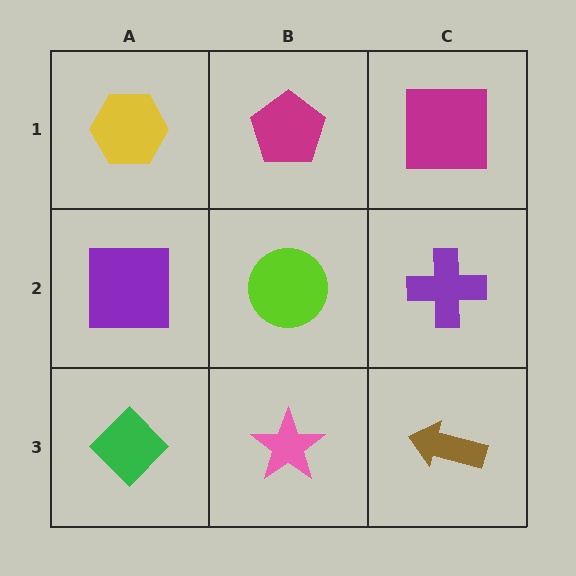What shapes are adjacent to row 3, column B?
A lime circle (row 2, column B), a green diamond (row 3, column A), a brown arrow (row 3, column C).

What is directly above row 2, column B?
A magenta pentagon.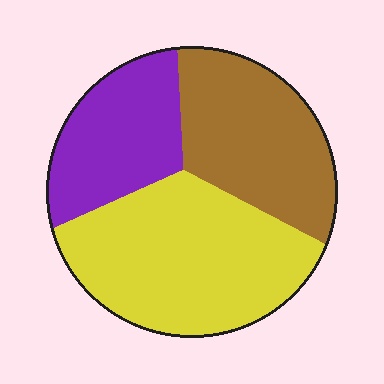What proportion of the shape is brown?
Brown covers around 30% of the shape.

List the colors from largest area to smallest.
From largest to smallest: yellow, brown, purple.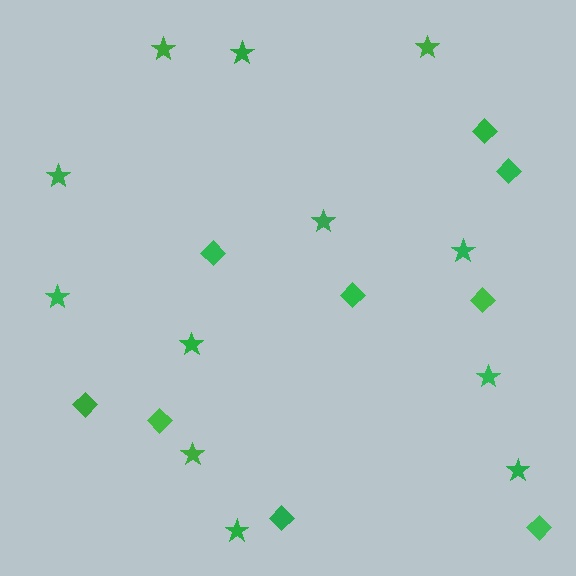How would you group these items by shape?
There are 2 groups: one group of stars (12) and one group of diamonds (9).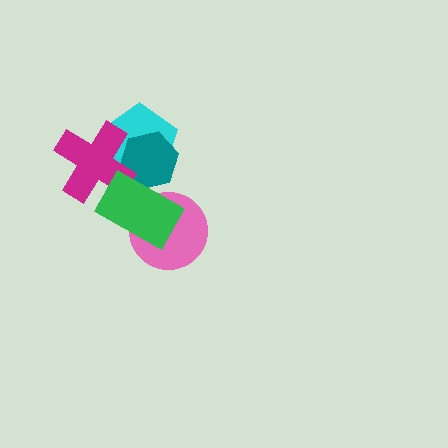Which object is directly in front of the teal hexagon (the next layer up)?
The magenta cross is directly in front of the teal hexagon.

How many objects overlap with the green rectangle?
4 objects overlap with the green rectangle.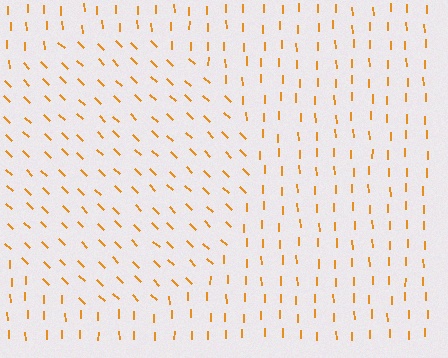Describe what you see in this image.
The image is filled with small orange line segments. A circle region in the image has lines oriented differently from the surrounding lines, creating a visible texture boundary.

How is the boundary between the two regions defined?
The boundary is defined purely by a change in line orientation (approximately 45 degrees difference). All lines are the same color and thickness.